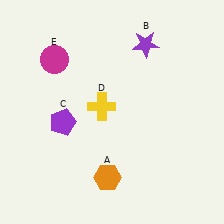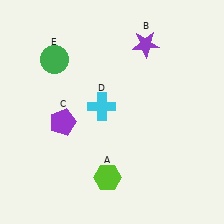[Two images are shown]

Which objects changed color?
A changed from orange to lime. D changed from yellow to cyan. E changed from magenta to green.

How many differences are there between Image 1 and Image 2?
There are 3 differences between the two images.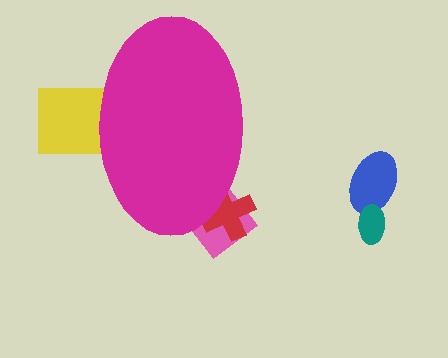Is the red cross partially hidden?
Yes, the red cross is partially hidden behind the magenta ellipse.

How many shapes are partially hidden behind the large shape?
3 shapes are partially hidden.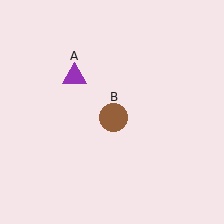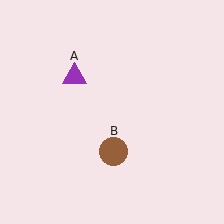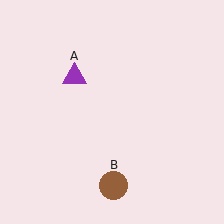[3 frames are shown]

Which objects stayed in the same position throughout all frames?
Purple triangle (object A) remained stationary.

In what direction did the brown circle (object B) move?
The brown circle (object B) moved down.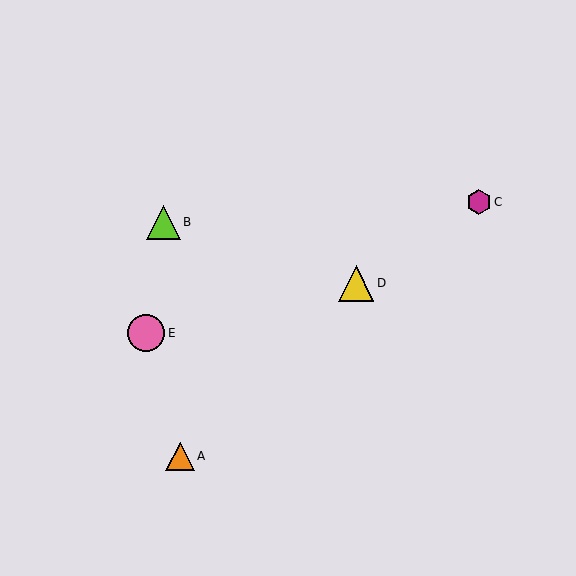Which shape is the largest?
The pink circle (labeled E) is the largest.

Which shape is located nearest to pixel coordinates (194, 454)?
The orange triangle (labeled A) at (180, 457) is nearest to that location.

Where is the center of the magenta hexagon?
The center of the magenta hexagon is at (479, 202).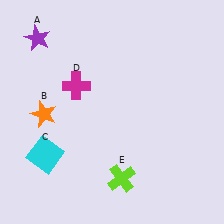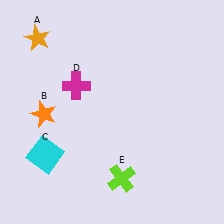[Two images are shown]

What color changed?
The star (A) changed from purple in Image 1 to orange in Image 2.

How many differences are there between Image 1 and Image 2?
There is 1 difference between the two images.